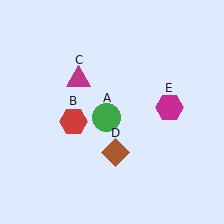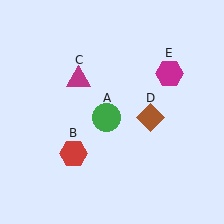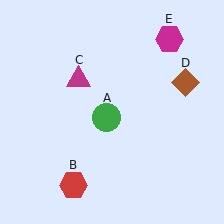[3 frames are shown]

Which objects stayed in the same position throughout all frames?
Green circle (object A) and magenta triangle (object C) remained stationary.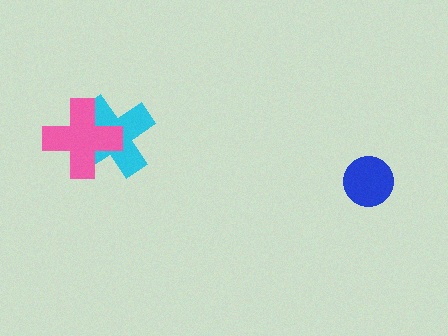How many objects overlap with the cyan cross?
1 object overlaps with the cyan cross.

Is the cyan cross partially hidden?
Yes, it is partially covered by another shape.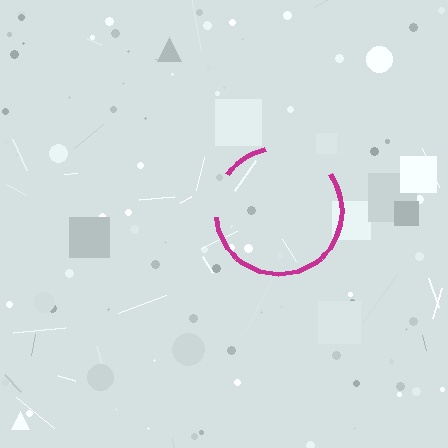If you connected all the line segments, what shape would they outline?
They would outline a circle.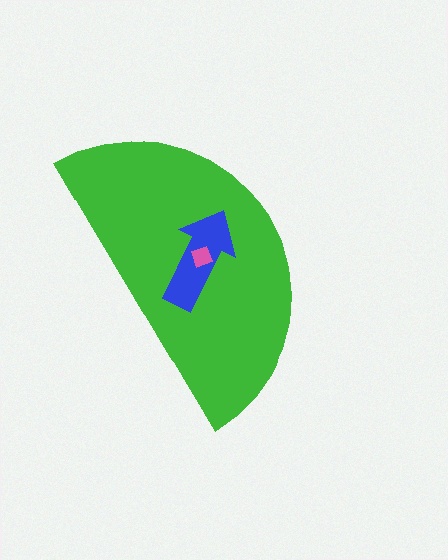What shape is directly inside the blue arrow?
The pink diamond.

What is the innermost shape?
The pink diamond.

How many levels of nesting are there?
3.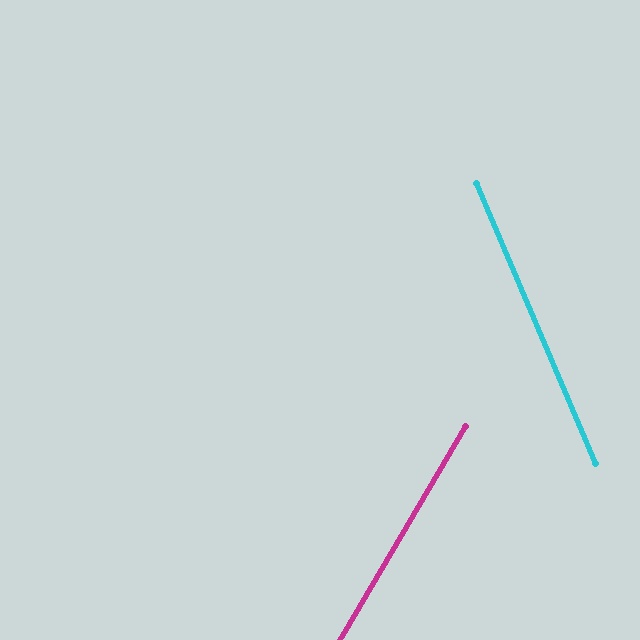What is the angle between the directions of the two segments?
Approximately 54 degrees.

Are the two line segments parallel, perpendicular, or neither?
Neither parallel nor perpendicular — they differ by about 54°.